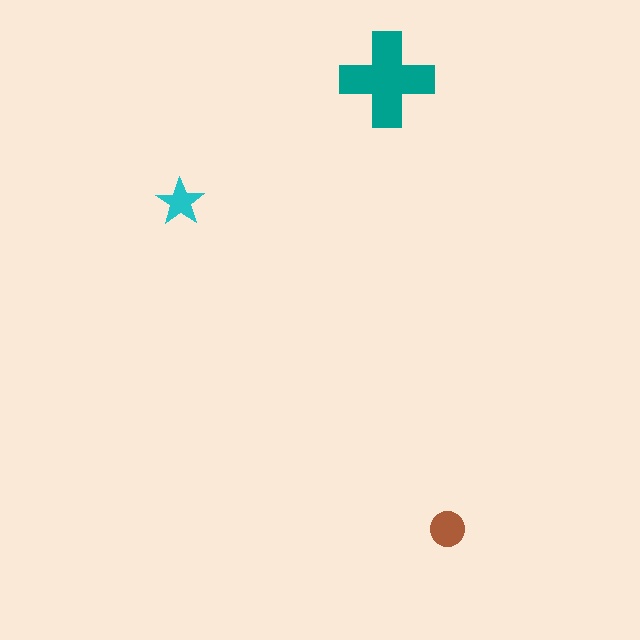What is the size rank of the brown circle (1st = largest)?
2nd.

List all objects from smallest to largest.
The cyan star, the brown circle, the teal cross.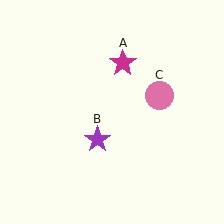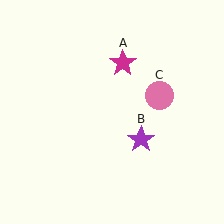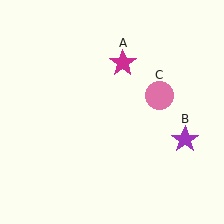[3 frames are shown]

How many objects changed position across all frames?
1 object changed position: purple star (object B).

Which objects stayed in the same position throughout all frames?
Magenta star (object A) and pink circle (object C) remained stationary.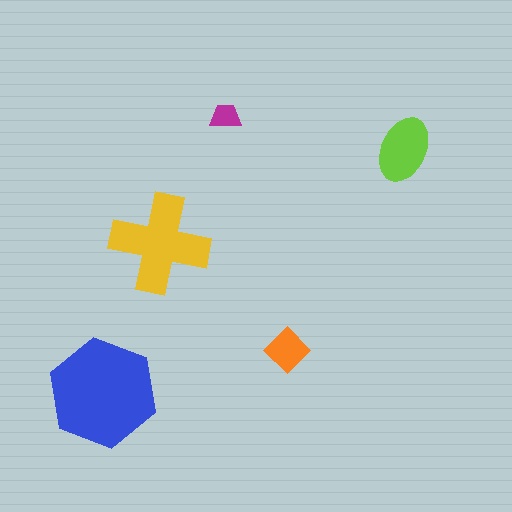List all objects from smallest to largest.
The magenta trapezoid, the orange diamond, the lime ellipse, the yellow cross, the blue hexagon.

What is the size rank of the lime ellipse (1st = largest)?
3rd.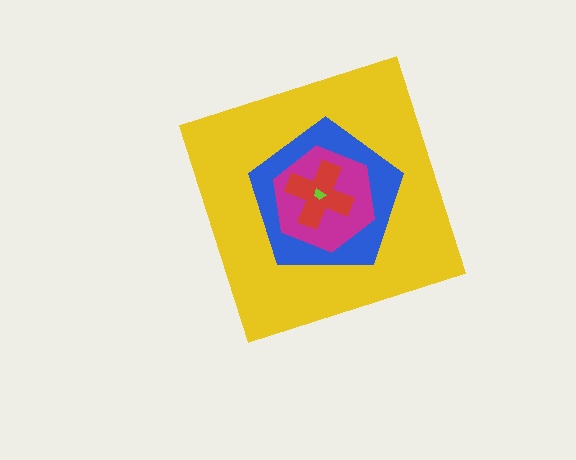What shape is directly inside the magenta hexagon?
The red cross.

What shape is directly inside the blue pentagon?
The magenta hexagon.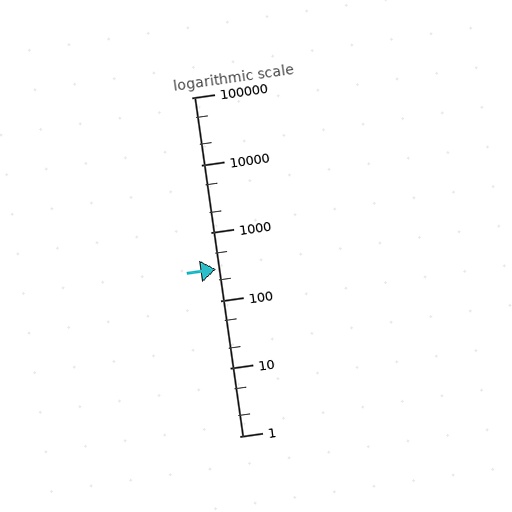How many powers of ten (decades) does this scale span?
The scale spans 5 decades, from 1 to 100000.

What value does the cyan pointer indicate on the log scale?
The pointer indicates approximately 290.